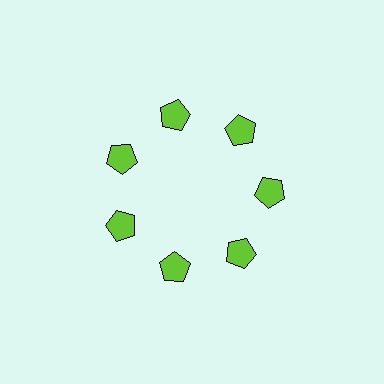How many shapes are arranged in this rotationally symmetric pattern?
There are 7 shapes, arranged in 7 groups of 1.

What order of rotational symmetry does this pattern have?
This pattern has 7-fold rotational symmetry.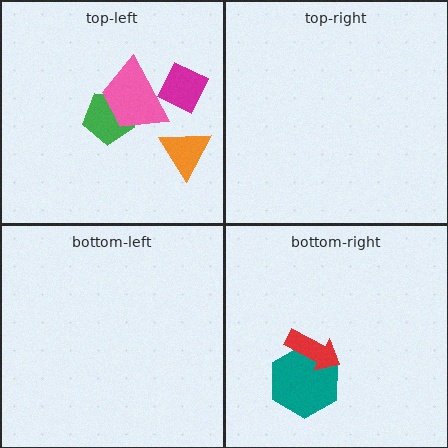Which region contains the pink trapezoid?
The top-left region.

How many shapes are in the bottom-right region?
2.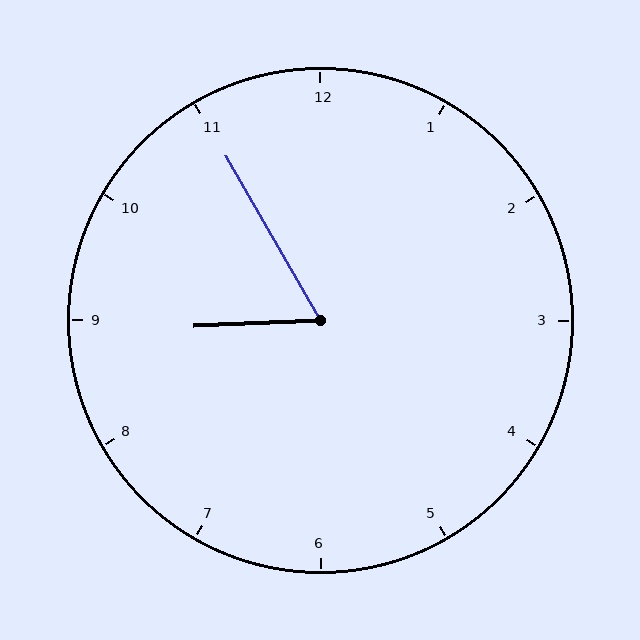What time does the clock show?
8:55.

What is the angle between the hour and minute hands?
Approximately 62 degrees.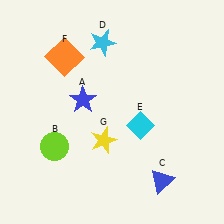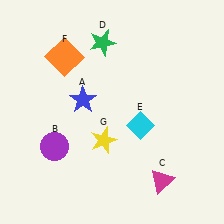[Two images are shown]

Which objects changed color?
B changed from lime to purple. C changed from blue to magenta. D changed from cyan to green.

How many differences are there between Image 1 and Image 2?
There are 3 differences between the two images.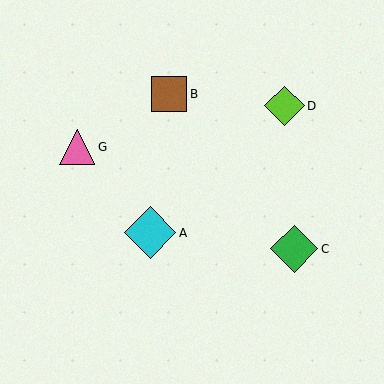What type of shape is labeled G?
Shape G is a pink triangle.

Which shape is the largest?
The cyan diamond (labeled A) is the largest.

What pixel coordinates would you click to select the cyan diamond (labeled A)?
Click at (150, 233) to select the cyan diamond A.